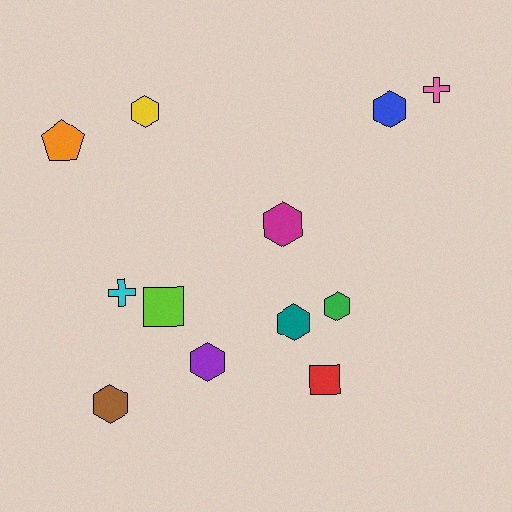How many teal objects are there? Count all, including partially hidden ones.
There is 1 teal object.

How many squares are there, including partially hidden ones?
There are 2 squares.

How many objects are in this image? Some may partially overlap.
There are 12 objects.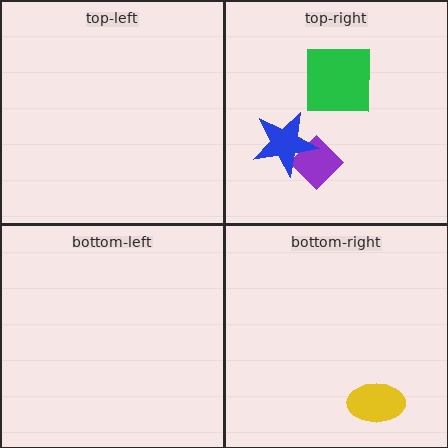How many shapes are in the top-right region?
3.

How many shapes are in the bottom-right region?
1.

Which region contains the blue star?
The top-right region.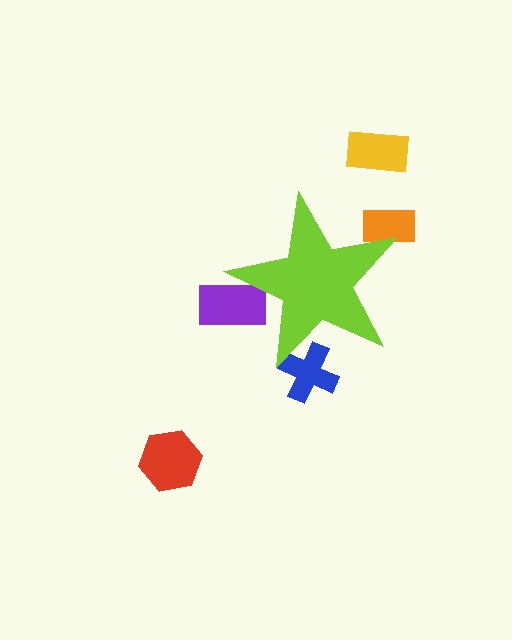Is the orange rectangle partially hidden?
Yes, the orange rectangle is partially hidden behind the lime star.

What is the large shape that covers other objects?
A lime star.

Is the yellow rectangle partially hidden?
No, the yellow rectangle is fully visible.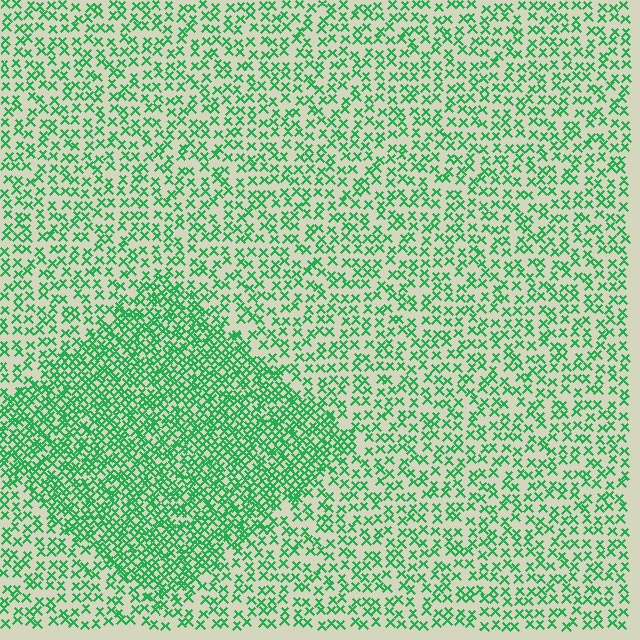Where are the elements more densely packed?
The elements are more densely packed inside the diamond boundary.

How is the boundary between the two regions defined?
The boundary is defined by a change in element density (approximately 2.1x ratio). All elements are the same color, size, and shape.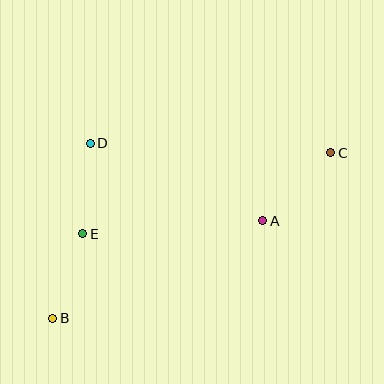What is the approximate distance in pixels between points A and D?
The distance between A and D is approximately 189 pixels.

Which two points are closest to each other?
Points B and E are closest to each other.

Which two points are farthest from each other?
Points B and C are farthest from each other.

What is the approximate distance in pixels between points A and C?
The distance between A and C is approximately 96 pixels.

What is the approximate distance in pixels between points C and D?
The distance between C and D is approximately 240 pixels.